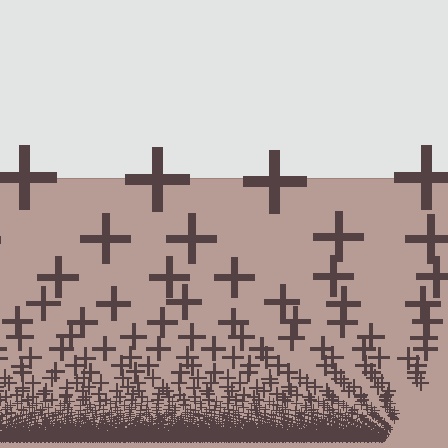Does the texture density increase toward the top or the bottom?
Density increases toward the bottom.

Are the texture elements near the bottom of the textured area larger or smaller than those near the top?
Smaller. The gradient is inverted — elements near the bottom are smaller and denser.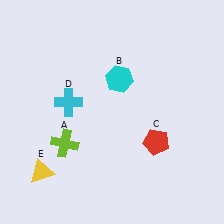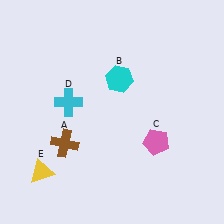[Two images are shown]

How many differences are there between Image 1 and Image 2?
There are 2 differences between the two images.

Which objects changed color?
A changed from lime to brown. C changed from red to pink.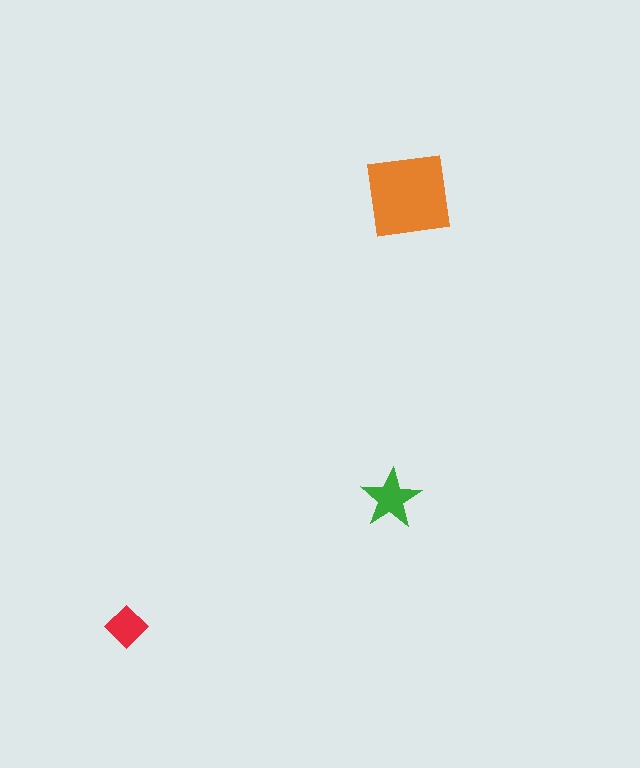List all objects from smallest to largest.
The red diamond, the green star, the orange square.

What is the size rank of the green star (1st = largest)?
2nd.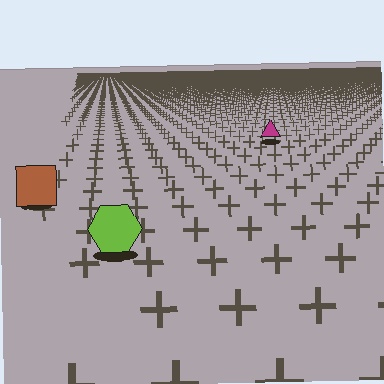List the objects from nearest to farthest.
From nearest to farthest: the lime hexagon, the brown square, the magenta triangle.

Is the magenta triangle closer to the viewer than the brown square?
No. The brown square is closer — you can tell from the texture gradient: the ground texture is coarser near it.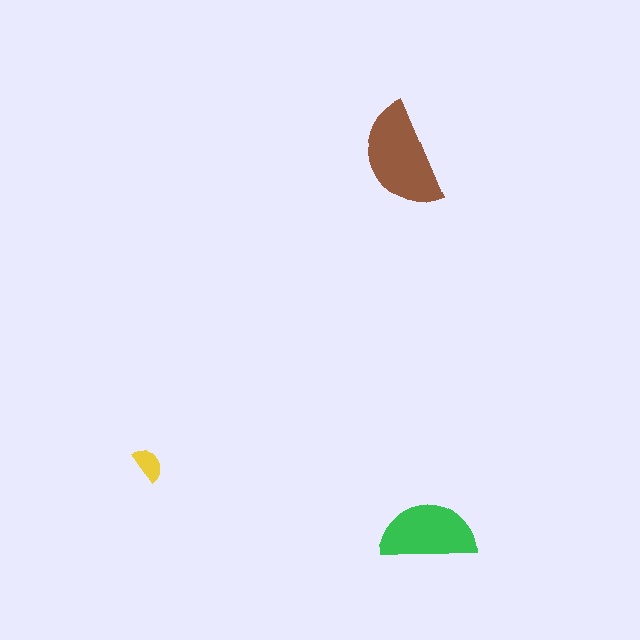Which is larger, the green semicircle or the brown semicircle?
The brown one.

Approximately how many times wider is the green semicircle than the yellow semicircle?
About 2.5 times wider.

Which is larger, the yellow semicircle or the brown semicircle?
The brown one.